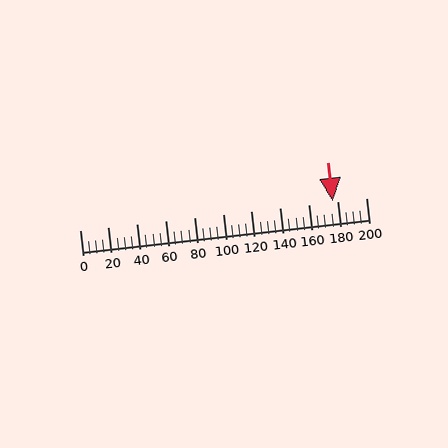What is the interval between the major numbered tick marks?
The major tick marks are spaced 20 units apart.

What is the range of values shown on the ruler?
The ruler shows values from 0 to 200.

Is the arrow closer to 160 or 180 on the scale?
The arrow is closer to 180.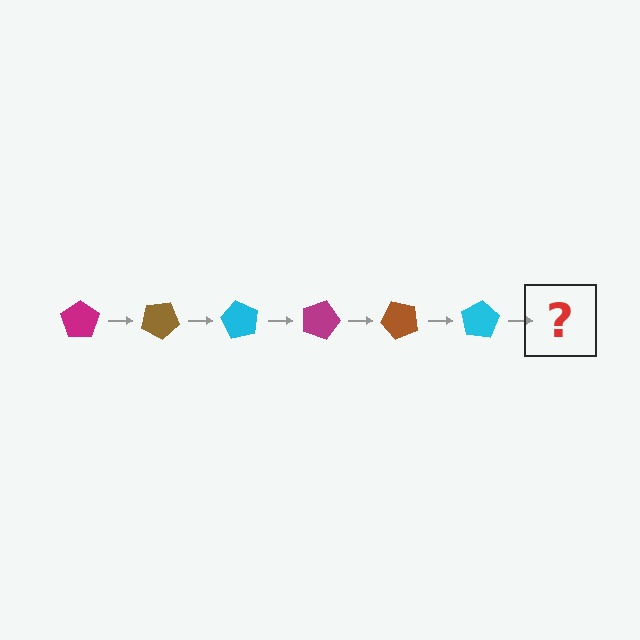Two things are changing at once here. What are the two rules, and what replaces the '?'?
The two rules are that it rotates 30 degrees each step and the color cycles through magenta, brown, and cyan. The '?' should be a magenta pentagon, rotated 180 degrees from the start.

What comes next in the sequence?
The next element should be a magenta pentagon, rotated 180 degrees from the start.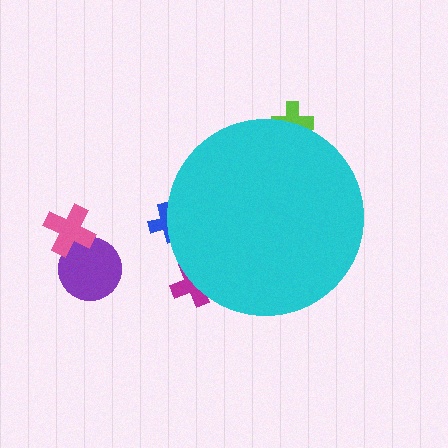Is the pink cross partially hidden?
No, the pink cross is fully visible.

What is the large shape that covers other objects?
A cyan circle.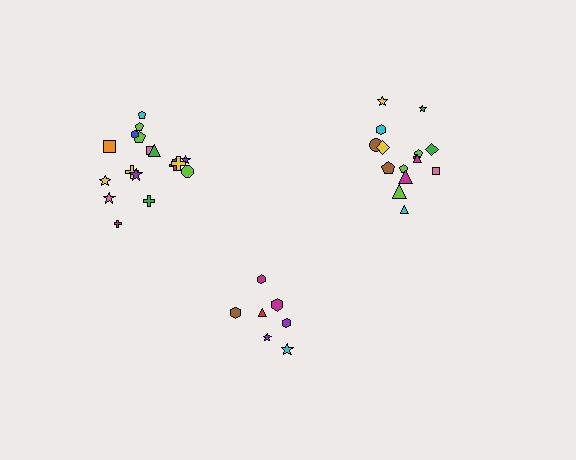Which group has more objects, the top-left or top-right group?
The top-left group.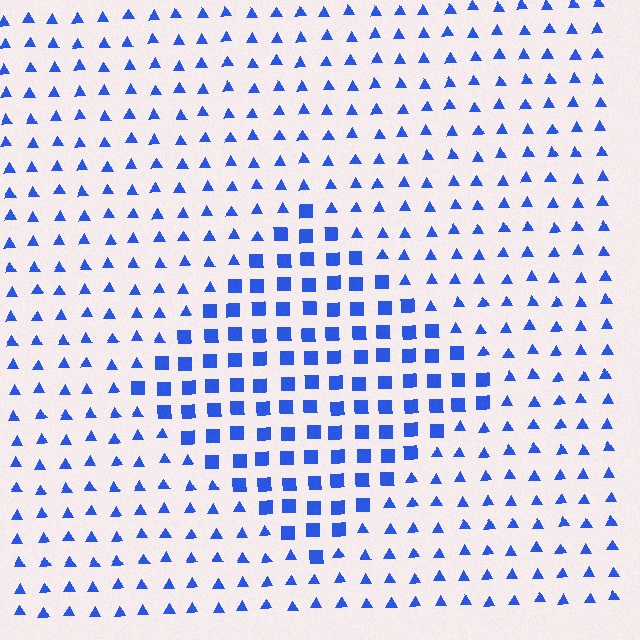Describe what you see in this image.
The image is filled with small blue elements arranged in a uniform grid. A diamond-shaped region contains squares, while the surrounding area contains triangles. The boundary is defined purely by the change in element shape.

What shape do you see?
I see a diamond.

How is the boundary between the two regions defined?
The boundary is defined by a change in element shape: squares inside vs. triangles outside. All elements share the same color and spacing.